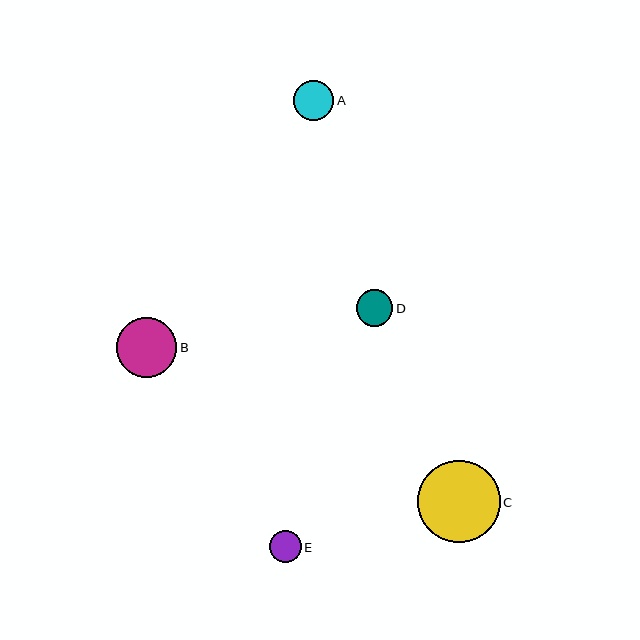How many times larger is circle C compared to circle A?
Circle C is approximately 2.1 times the size of circle A.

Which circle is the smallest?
Circle E is the smallest with a size of approximately 32 pixels.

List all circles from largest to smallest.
From largest to smallest: C, B, A, D, E.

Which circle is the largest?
Circle C is the largest with a size of approximately 83 pixels.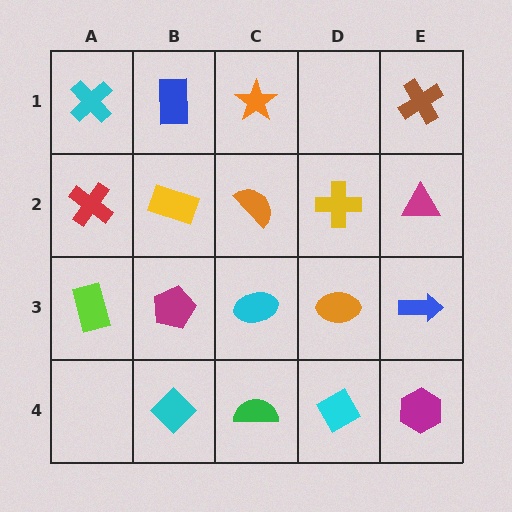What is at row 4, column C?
A green semicircle.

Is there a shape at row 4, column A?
No, that cell is empty.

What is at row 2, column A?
A red cross.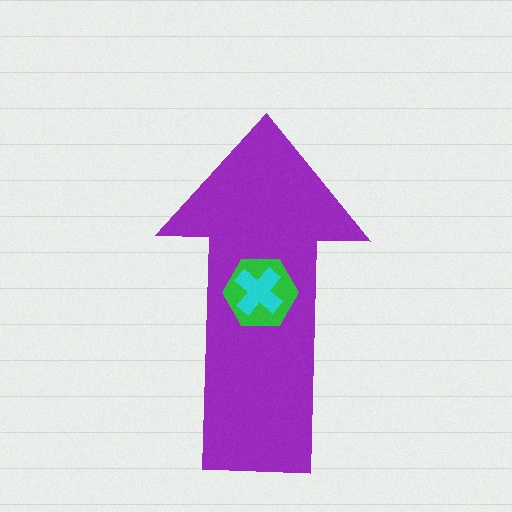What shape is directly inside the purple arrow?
The green hexagon.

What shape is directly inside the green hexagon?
The cyan cross.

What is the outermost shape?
The purple arrow.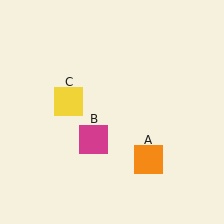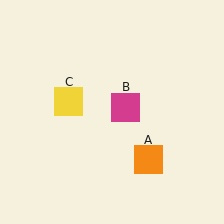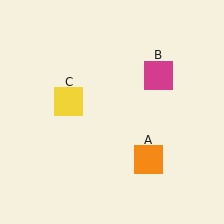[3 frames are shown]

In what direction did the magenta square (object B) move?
The magenta square (object B) moved up and to the right.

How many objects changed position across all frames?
1 object changed position: magenta square (object B).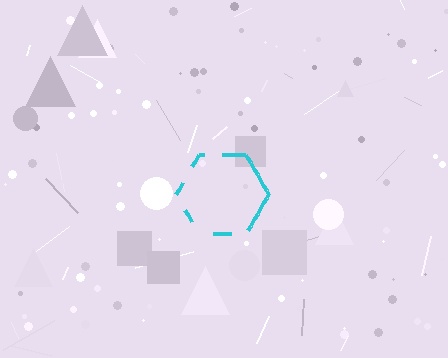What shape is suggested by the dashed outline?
The dashed outline suggests a hexagon.